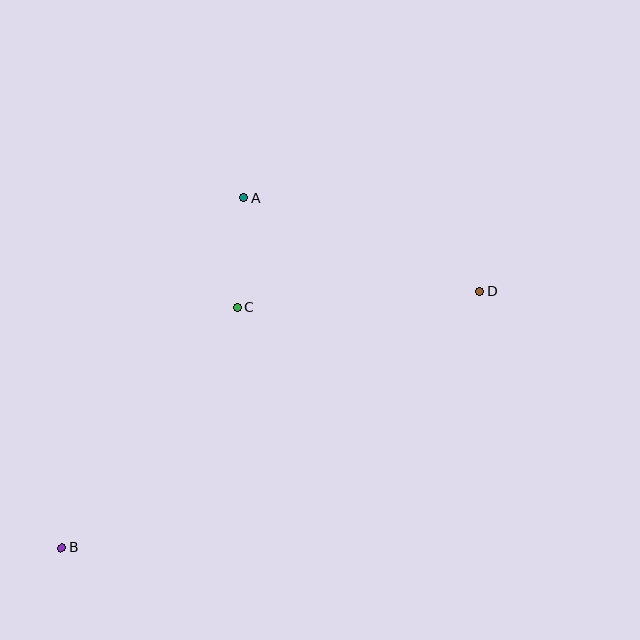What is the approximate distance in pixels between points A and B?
The distance between A and B is approximately 394 pixels.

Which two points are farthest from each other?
Points B and D are farthest from each other.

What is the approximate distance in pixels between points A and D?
The distance between A and D is approximately 253 pixels.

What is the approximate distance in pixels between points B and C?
The distance between B and C is approximately 297 pixels.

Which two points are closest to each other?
Points A and C are closest to each other.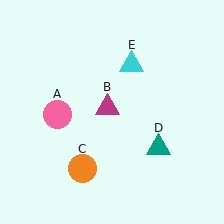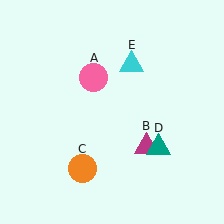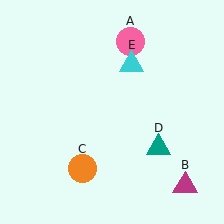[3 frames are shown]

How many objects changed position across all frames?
2 objects changed position: pink circle (object A), magenta triangle (object B).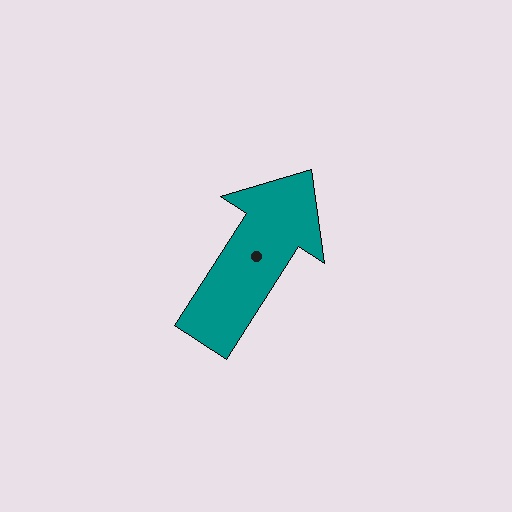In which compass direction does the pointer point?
Northeast.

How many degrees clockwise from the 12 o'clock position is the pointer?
Approximately 33 degrees.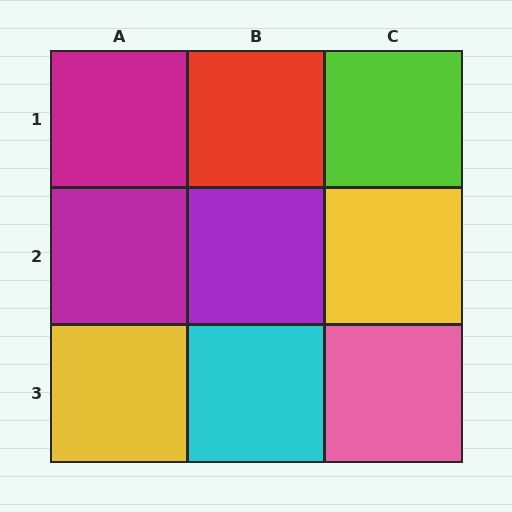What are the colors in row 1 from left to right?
Magenta, red, lime.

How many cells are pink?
1 cell is pink.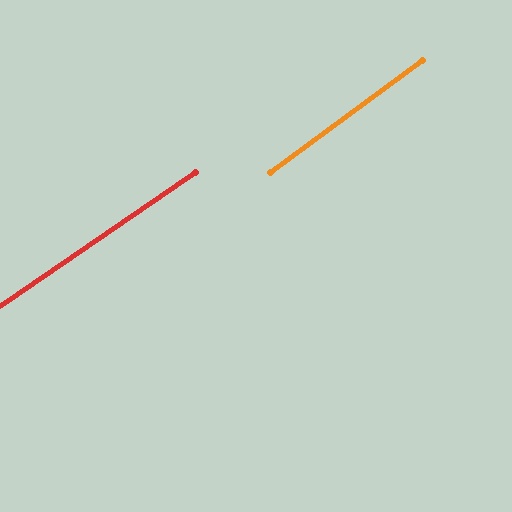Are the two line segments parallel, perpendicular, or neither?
Parallel — their directions differ by only 1.9°.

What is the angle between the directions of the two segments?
Approximately 2 degrees.